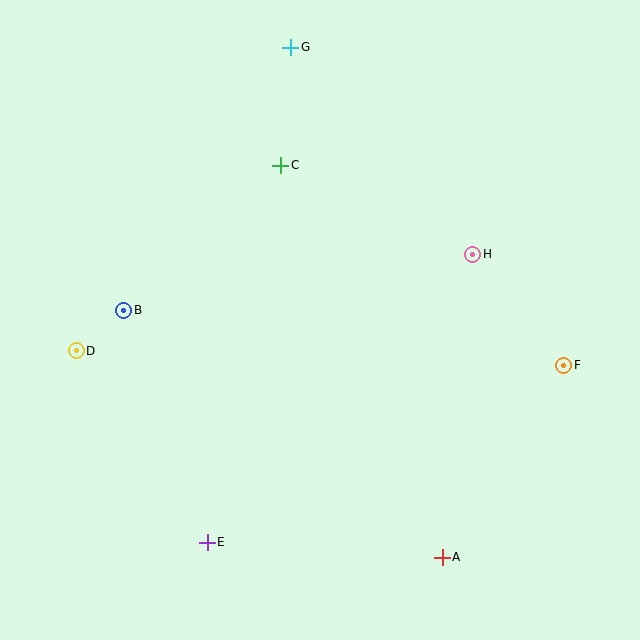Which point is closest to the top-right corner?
Point H is closest to the top-right corner.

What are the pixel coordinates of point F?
Point F is at (564, 365).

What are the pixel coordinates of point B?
Point B is at (124, 310).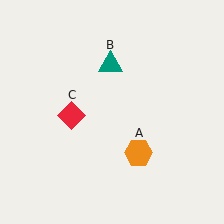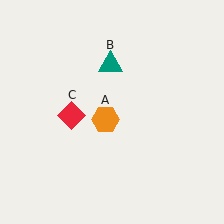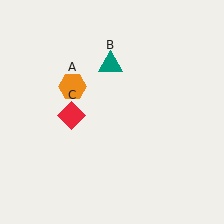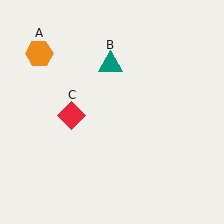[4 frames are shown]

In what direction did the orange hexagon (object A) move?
The orange hexagon (object A) moved up and to the left.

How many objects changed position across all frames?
1 object changed position: orange hexagon (object A).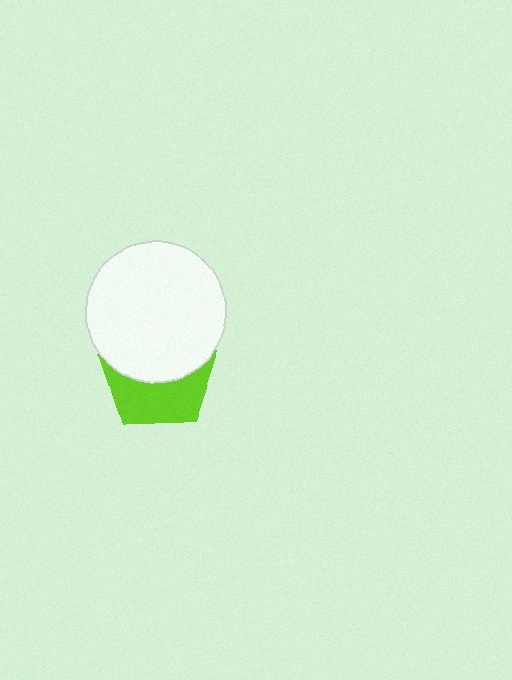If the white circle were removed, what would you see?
You would see the complete lime pentagon.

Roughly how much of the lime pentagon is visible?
About half of it is visible (roughly 46%).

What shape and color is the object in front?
The object in front is a white circle.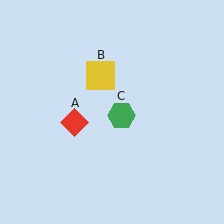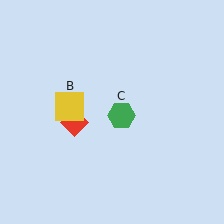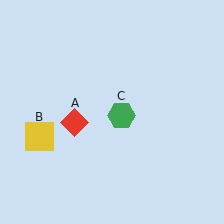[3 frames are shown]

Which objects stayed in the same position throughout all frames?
Red diamond (object A) and green hexagon (object C) remained stationary.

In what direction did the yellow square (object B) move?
The yellow square (object B) moved down and to the left.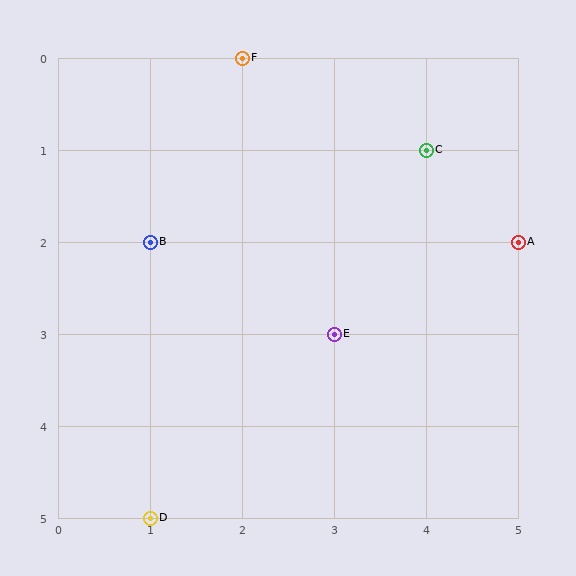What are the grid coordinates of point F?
Point F is at grid coordinates (2, 0).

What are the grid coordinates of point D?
Point D is at grid coordinates (1, 5).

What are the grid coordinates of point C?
Point C is at grid coordinates (4, 1).